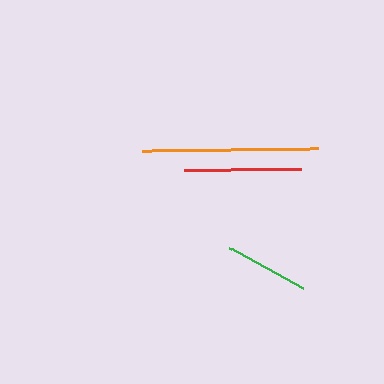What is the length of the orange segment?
The orange segment is approximately 176 pixels long.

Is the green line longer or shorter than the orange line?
The orange line is longer than the green line.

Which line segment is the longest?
The orange line is the longest at approximately 176 pixels.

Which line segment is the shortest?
The green line is the shortest at approximately 84 pixels.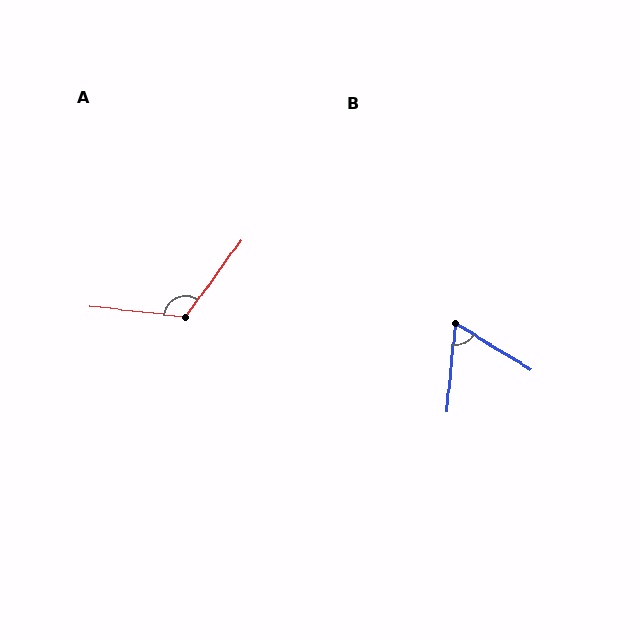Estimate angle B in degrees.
Approximately 64 degrees.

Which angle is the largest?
A, at approximately 120 degrees.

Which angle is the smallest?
B, at approximately 64 degrees.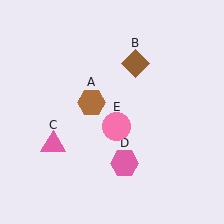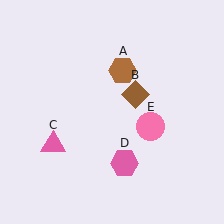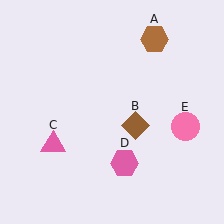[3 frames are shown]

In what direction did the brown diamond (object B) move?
The brown diamond (object B) moved down.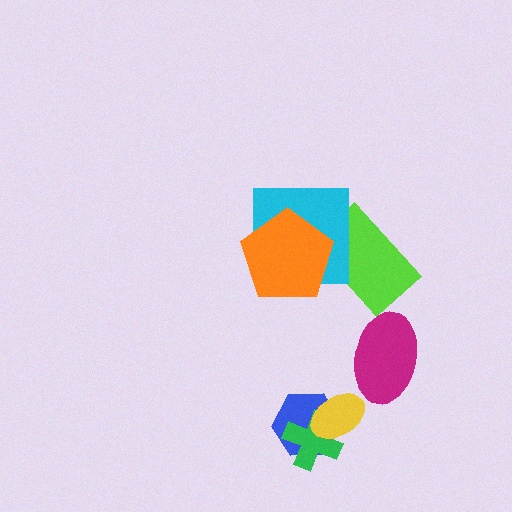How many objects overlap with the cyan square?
2 objects overlap with the cyan square.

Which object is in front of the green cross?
The yellow ellipse is in front of the green cross.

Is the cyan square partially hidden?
Yes, it is partially covered by another shape.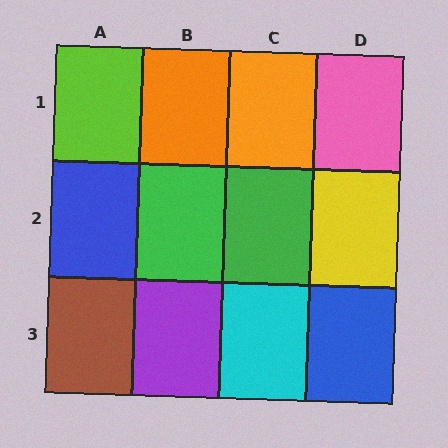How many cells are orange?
2 cells are orange.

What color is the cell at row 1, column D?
Pink.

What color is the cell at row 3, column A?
Brown.